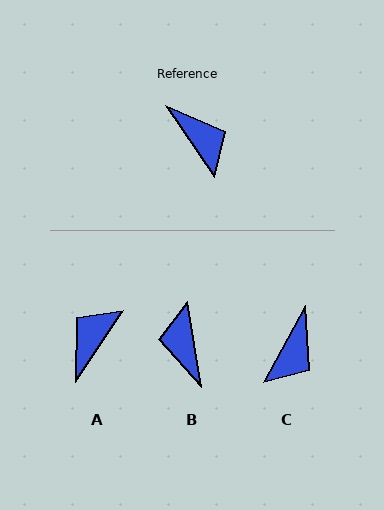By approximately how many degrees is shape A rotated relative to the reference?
Approximately 112 degrees counter-clockwise.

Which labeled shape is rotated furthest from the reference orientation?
B, about 155 degrees away.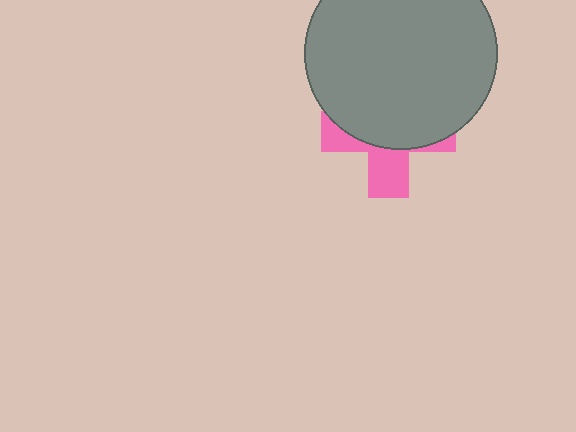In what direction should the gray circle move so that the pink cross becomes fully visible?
The gray circle should move up. That is the shortest direction to clear the overlap and leave the pink cross fully visible.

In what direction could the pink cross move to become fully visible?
The pink cross could move down. That would shift it out from behind the gray circle entirely.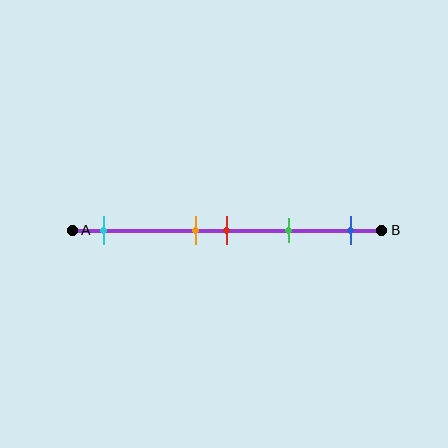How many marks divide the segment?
There are 5 marks dividing the segment.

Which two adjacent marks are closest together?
The orange and red marks are the closest adjacent pair.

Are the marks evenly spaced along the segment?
No, the marks are not evenly spaced.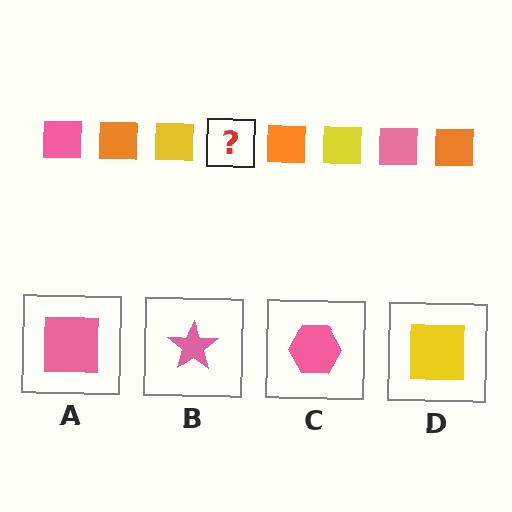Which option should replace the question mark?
Option A.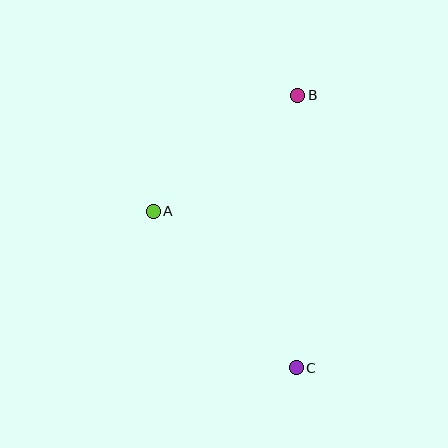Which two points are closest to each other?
Points A and B are closest to each other.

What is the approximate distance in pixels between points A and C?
The distance between A and C is approximately 212 pixels.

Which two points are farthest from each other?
Points B and C are farthest from each other.